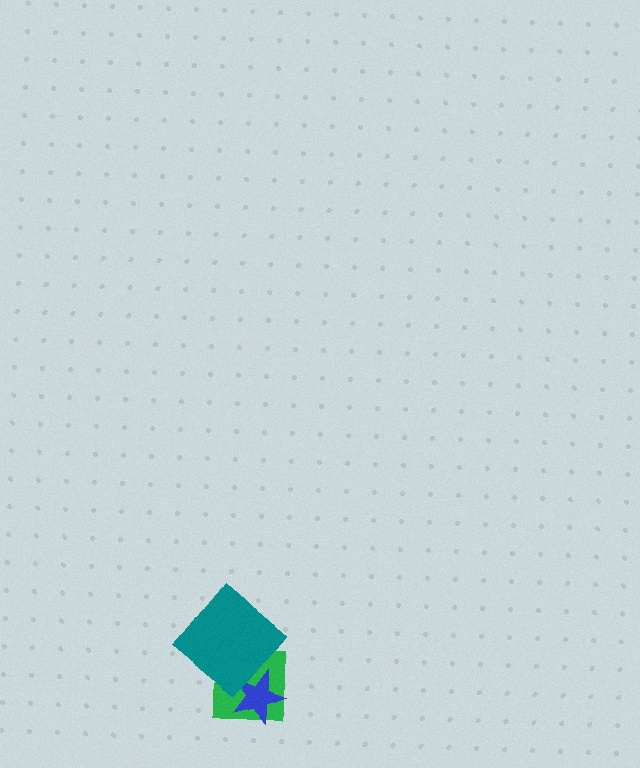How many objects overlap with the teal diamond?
1 object overlaps with the teal diamond.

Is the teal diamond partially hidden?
No, no other shape covers it.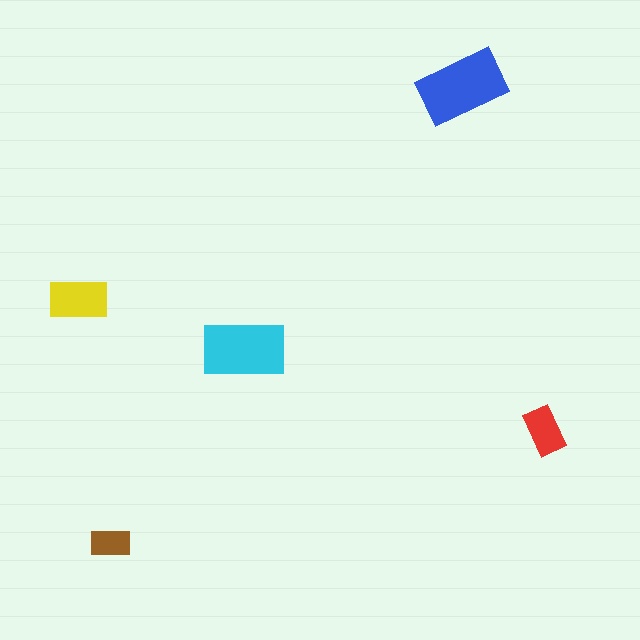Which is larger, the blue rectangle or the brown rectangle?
The blue one.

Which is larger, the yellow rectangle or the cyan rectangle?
The cyan one.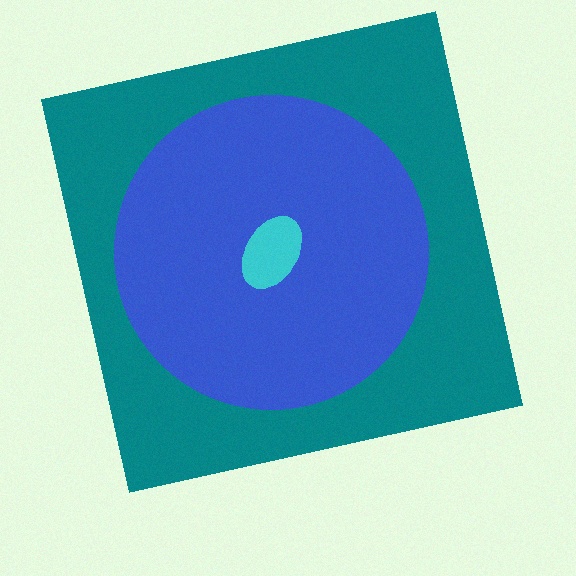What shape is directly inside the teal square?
The blue circle.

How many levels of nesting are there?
3.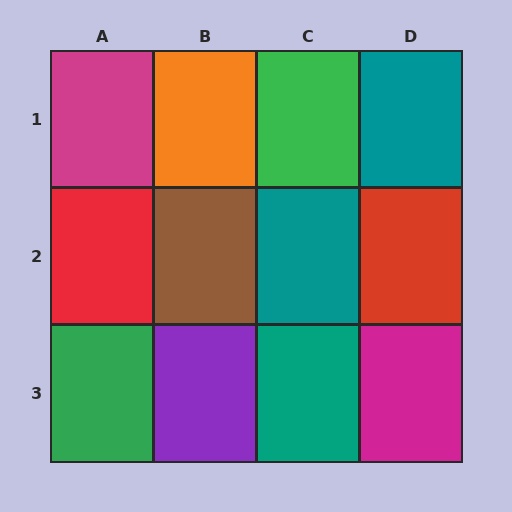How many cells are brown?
1 cell is brown.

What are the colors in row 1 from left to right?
Magenta, orange, green, teal.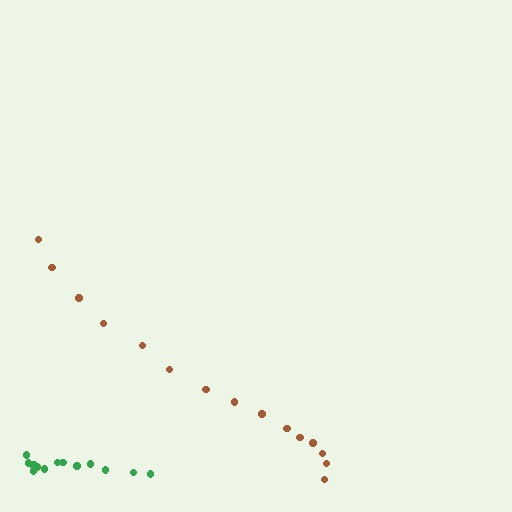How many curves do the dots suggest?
There are 2 distinct paths.